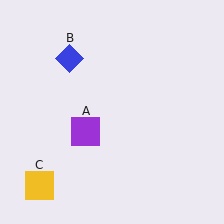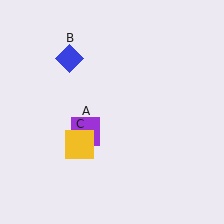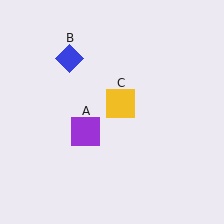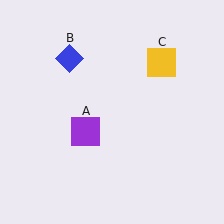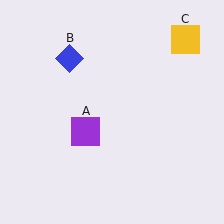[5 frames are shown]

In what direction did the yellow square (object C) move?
The yellow square (object C) moved up and to the right.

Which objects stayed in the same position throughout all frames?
Purple square (object A) and blue diamond (object B) remained stationary.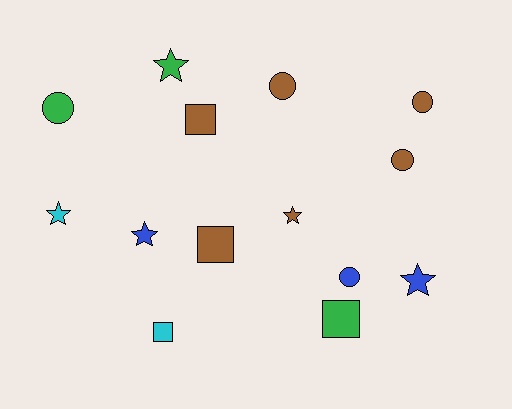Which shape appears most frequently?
Circle, with 5 objects.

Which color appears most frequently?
Brown, with 6 objects.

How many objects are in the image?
There are 14 objects.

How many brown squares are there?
There are 2 brown squares.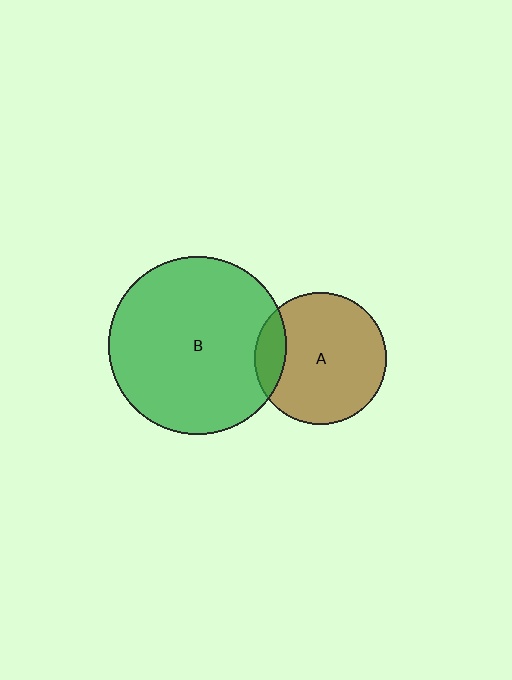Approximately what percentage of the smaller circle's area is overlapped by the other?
Approximately 15%.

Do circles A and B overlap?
Yes.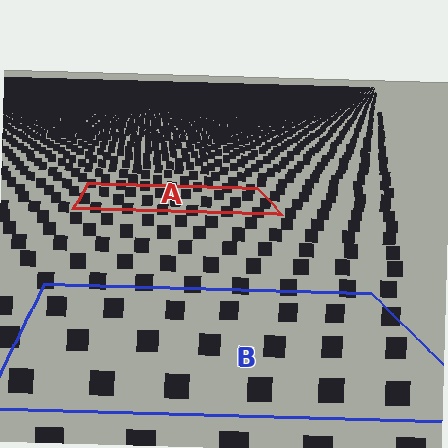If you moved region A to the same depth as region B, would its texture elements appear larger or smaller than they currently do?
They would appear larger. At a closer depth, the same texture elements are projected at a bigger on-screen size.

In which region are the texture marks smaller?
The texture marks are smaller in region A, because it is farther away.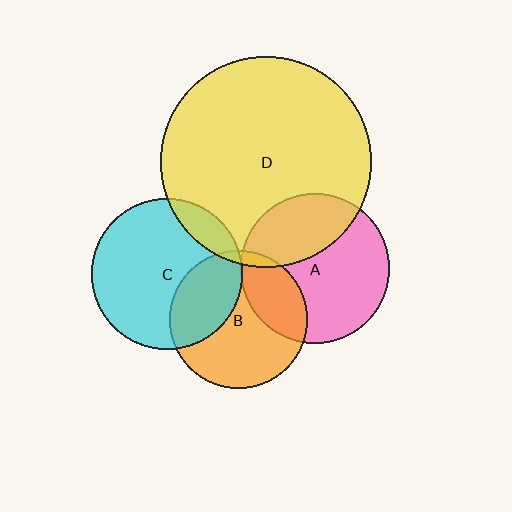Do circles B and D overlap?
Yes.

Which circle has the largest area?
Circle D (yellow).